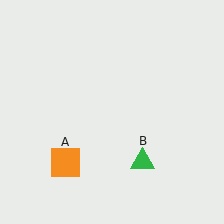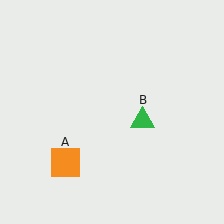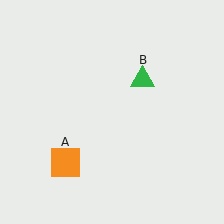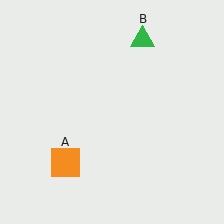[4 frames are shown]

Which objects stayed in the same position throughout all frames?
Orange square (object A) remained stationary.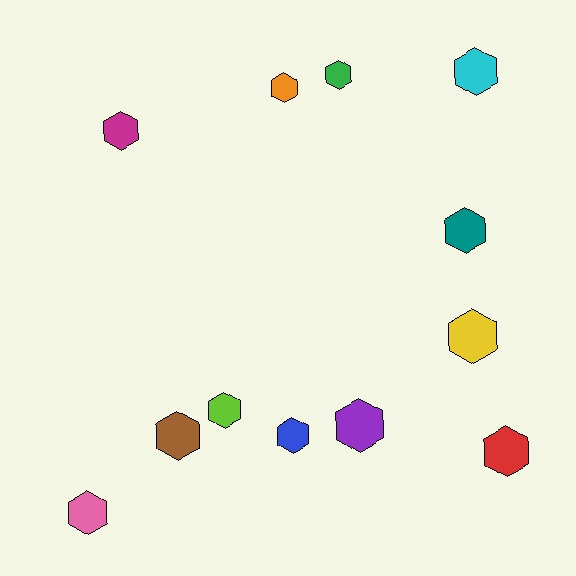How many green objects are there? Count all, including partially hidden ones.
There is 1 green object.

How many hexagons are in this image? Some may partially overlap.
There are 12 hexagons.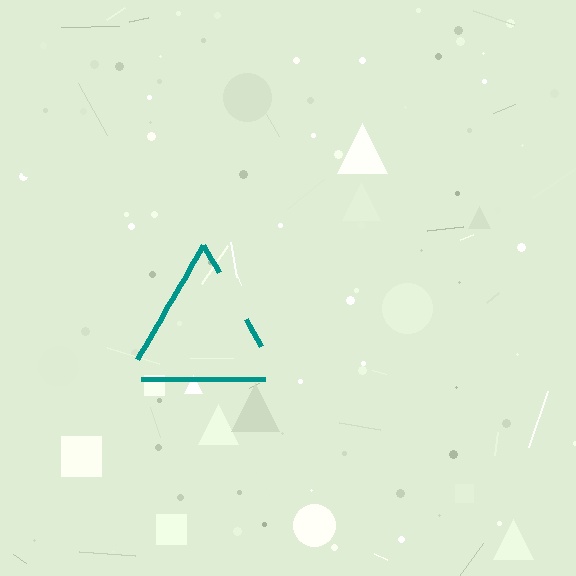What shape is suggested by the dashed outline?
The dashed outline suggests a triangle.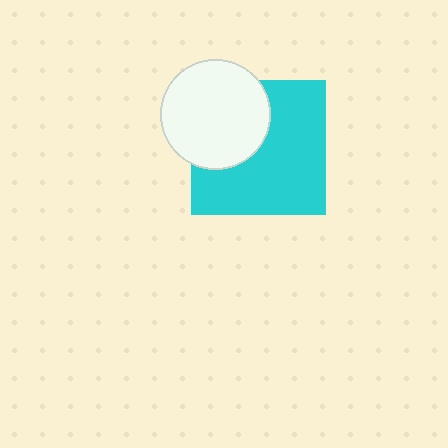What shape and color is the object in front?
The object in front is a white circle.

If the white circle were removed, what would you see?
You would see the complete cyan square.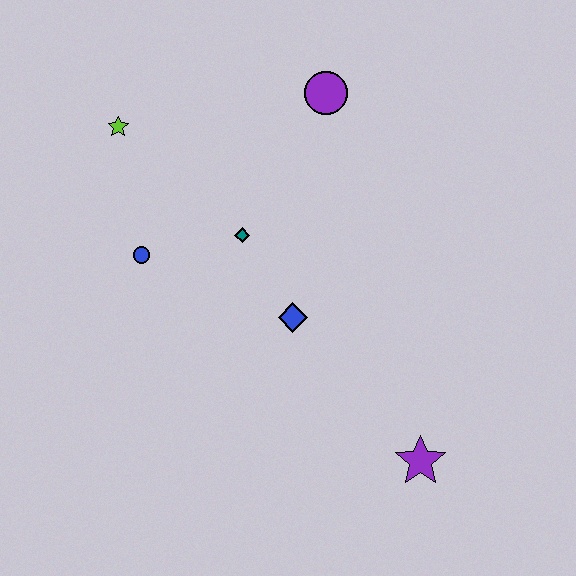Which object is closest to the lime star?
The blue circle is closest to the lime star.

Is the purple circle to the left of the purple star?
Yes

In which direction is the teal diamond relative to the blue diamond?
The teal diamond is above the blue diamond.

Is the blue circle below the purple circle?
Yes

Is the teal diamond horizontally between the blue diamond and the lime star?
Yes